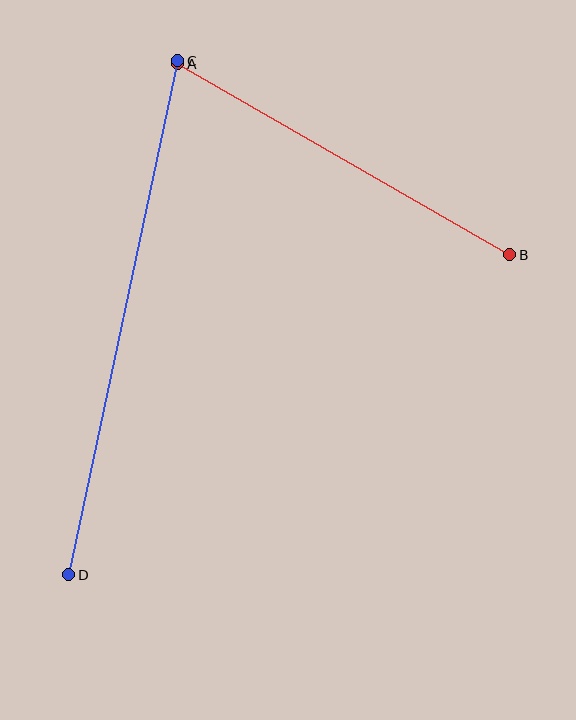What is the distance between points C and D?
The distance is approximately 526 pixels.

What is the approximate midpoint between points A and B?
The midpoint is at approximately (344, 159) pixels.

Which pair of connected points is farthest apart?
Points C and D are farthest apart.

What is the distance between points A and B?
The distance is approximately 383 pixels.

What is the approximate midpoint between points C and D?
The midpoint is at approximately (123, 318) pixels.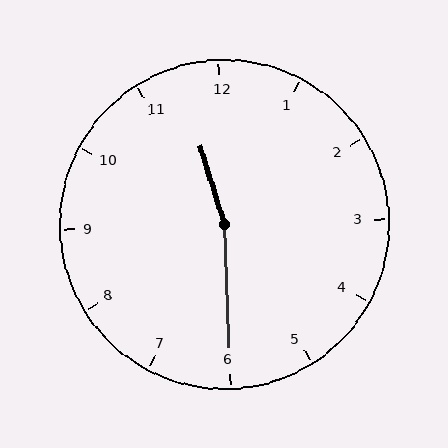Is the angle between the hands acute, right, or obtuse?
It is obtuse.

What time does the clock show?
11:30.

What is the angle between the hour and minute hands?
Approximately 165 degrees.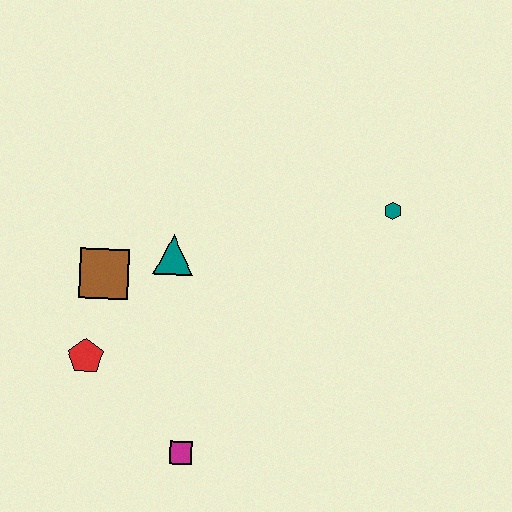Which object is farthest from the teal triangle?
The teal hexagon is farthest from the teal triangle.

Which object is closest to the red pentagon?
The brown square is closest to the red pentagon.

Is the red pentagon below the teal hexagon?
Yes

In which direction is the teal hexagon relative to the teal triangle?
The teal hexagon is to the right of the teal triangle.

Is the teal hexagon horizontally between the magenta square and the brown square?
No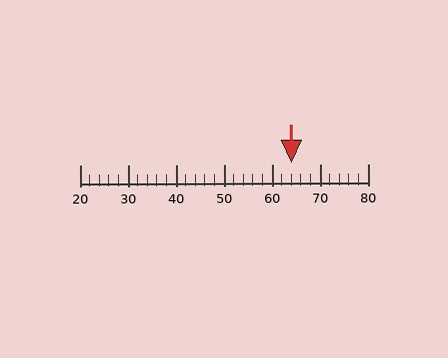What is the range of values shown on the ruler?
The ruler shows values from 20 to 80.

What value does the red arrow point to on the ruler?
The red arrow points to approximately 64.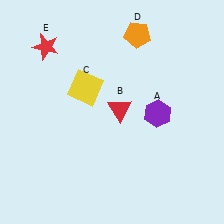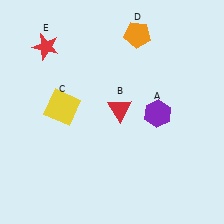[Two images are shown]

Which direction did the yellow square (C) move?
The yellow square (C) moved left.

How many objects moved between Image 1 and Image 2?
1 object moved between the two images.